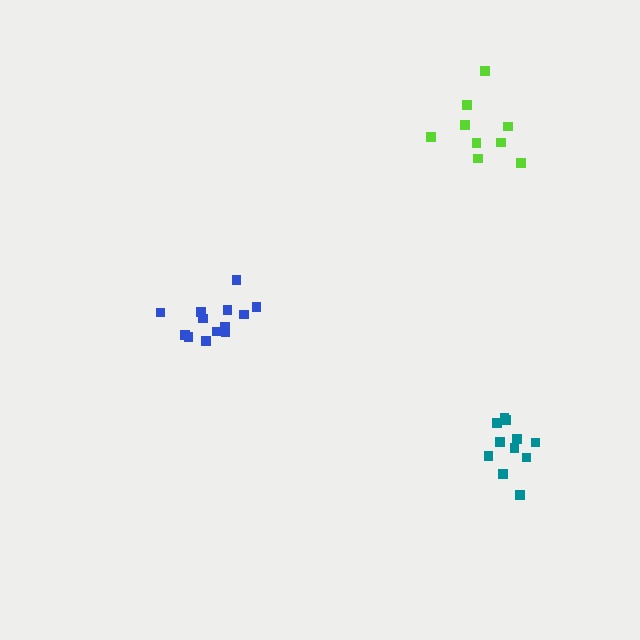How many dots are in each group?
Group 1: 11 dots, Group 2: 13 dots, Group 3: 9 dots (33 total).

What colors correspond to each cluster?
The clusters are colored: teal, blue, lime.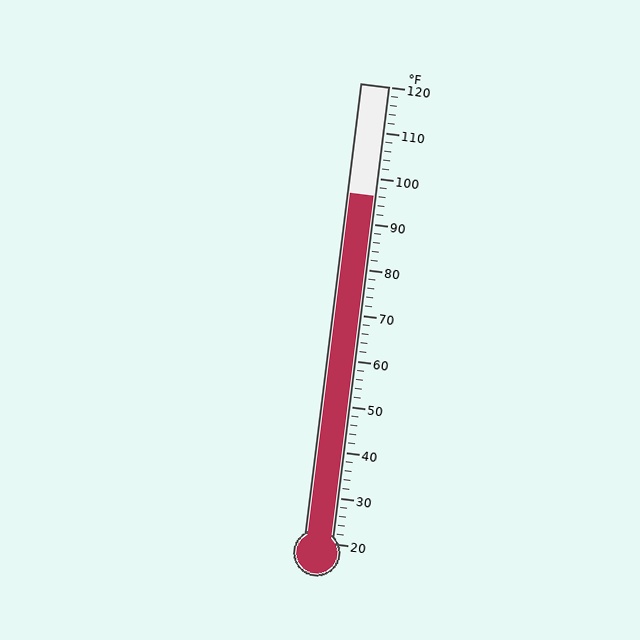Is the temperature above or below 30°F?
The temperature is above 30°F.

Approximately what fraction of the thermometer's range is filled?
The thermometer is filled to approximately 75% of its range.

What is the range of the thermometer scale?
The thermometer scale ranges from 20°F to 120°F.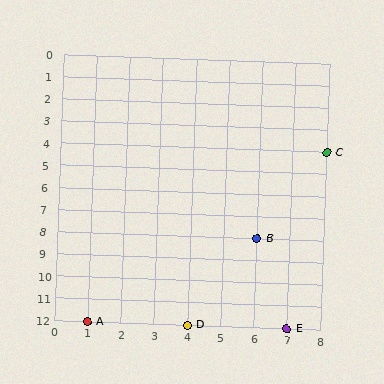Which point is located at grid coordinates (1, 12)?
Point A is at (1, 12).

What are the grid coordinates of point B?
Point B is at grid coordinates (6, 8).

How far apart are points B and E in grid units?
Points B and E are 1 column and 4 rows apart (about 4.1 grid units diagonally).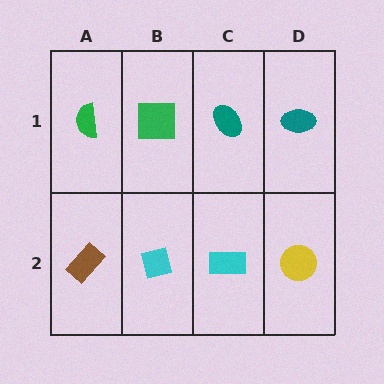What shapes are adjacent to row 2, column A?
A green semicircle (row 1, column A), a cyan square (row 2, column B).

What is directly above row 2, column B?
A green square.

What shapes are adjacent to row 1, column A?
A brown rectangle (row 2, column A), a green square (row 1, column B).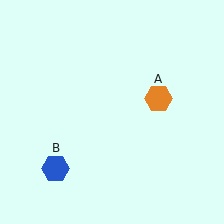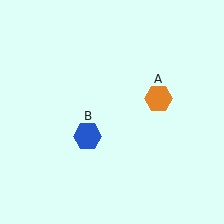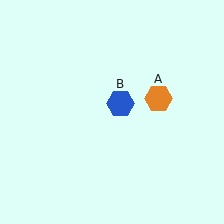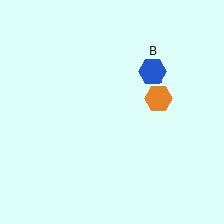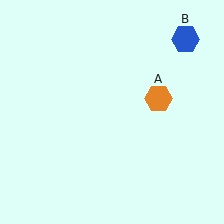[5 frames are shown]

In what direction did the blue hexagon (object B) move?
The blue hexagon (object B) moved up and to the right.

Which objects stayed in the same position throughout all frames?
Orange hexagon (object A) remained stationary.